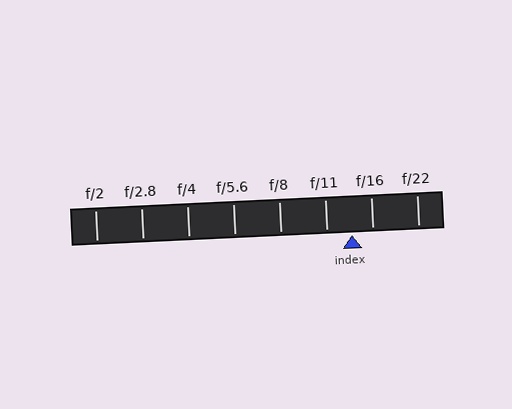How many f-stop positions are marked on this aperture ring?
There are 8 f-stop positions marked.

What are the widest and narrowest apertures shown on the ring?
The widest aperture shown is f/2 and the narrowest is f/22.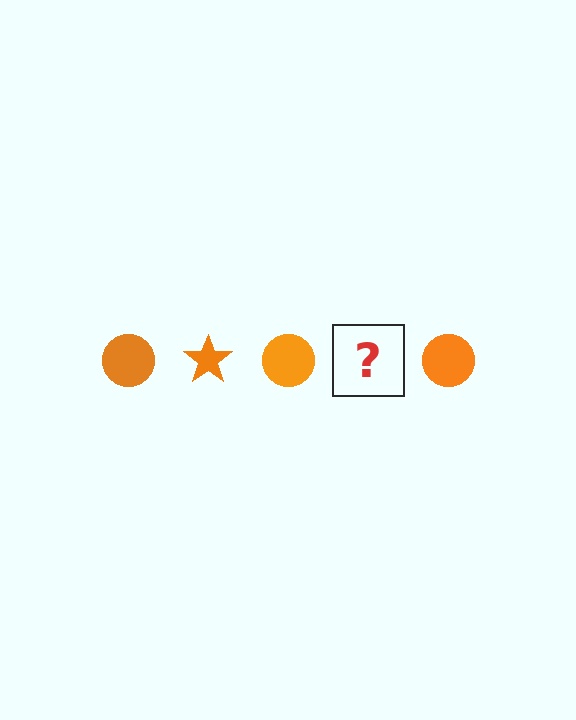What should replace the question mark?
The question mark should be replaced with an orange star.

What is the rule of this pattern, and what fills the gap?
The rule is that the pattern cycles through circle, star shapes in orange. The gap should be filled with an orange star.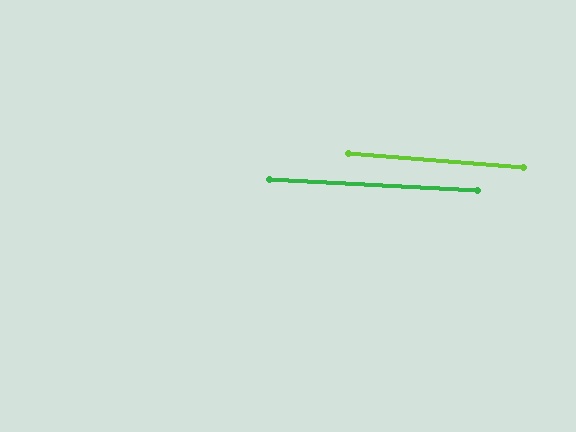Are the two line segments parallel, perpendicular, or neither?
Parallel — their directions differ by only 1.6°.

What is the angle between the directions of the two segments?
Approximately 2 degrees.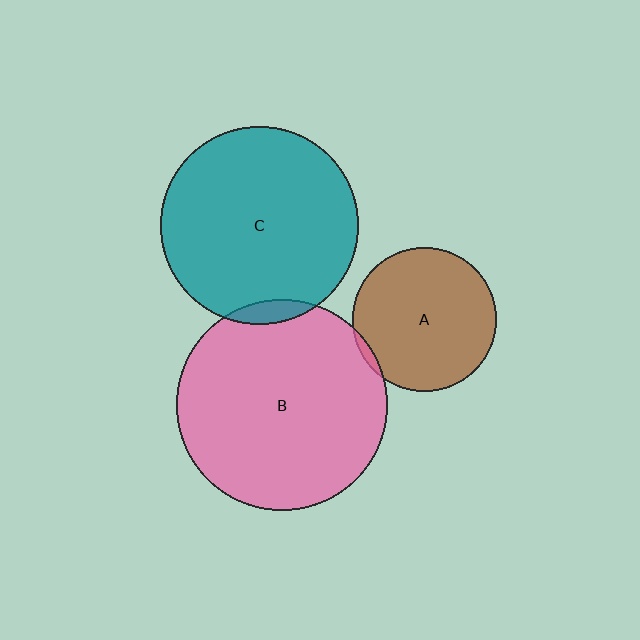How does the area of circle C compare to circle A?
Approximately 1.9 times.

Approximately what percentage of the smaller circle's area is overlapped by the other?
Approximately 5%.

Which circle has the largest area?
Circle B (pink).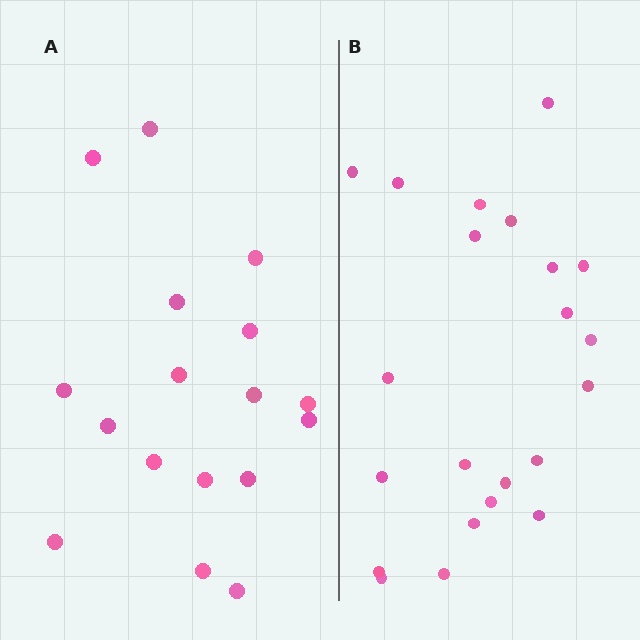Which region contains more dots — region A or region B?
Region B (the right region) has more dots.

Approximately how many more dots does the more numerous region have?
Region B has about 5 more dots than region A.